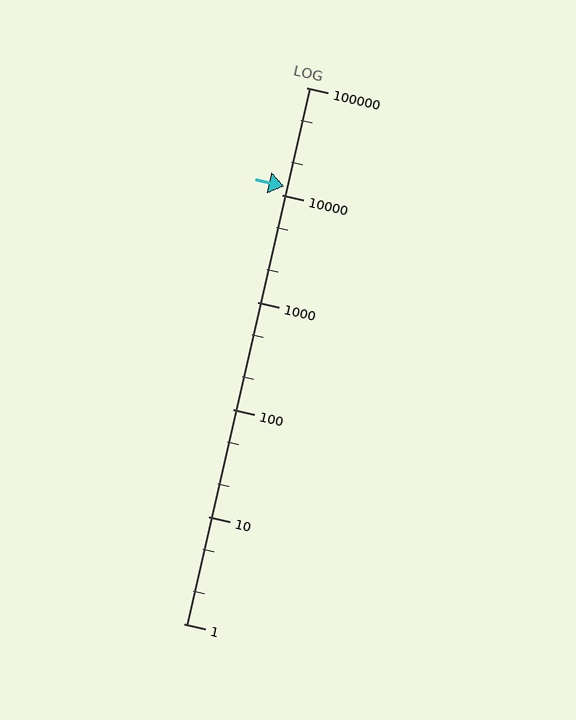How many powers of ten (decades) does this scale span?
The scale spans 5 decades, from 1 to 100000.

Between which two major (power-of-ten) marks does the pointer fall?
The pointer is between 10000 and 100000.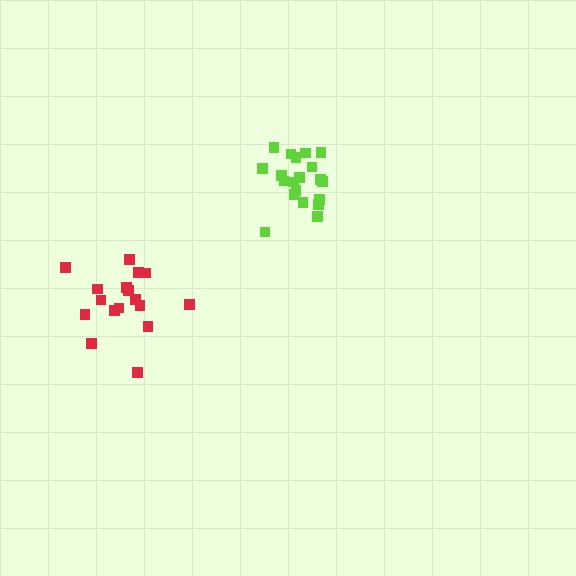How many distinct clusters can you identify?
There are 2 distinct clusters.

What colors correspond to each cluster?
The clusters are colored: red, lime.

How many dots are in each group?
Group 1: 17 dots, Group 2: 20 dots (37 total).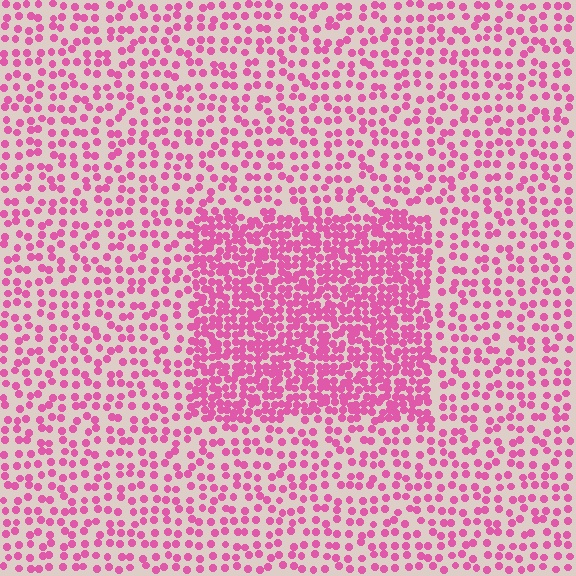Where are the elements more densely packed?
The elements are more densely packed inside the rectangle boundary.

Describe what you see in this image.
The image contains small pink elements arranged at two different densities. A rectangle-shaped region is visible where the elements are more densely packed than the surrounding area.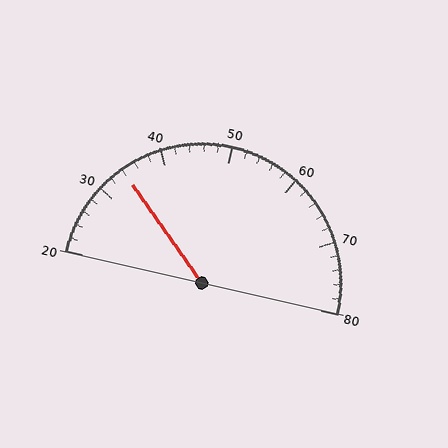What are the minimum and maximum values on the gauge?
The gauge ranges from 20 to 80.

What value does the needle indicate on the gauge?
The needle indicates approximately 34.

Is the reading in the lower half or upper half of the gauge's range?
The reading is in the lower half of the range (20 to 80).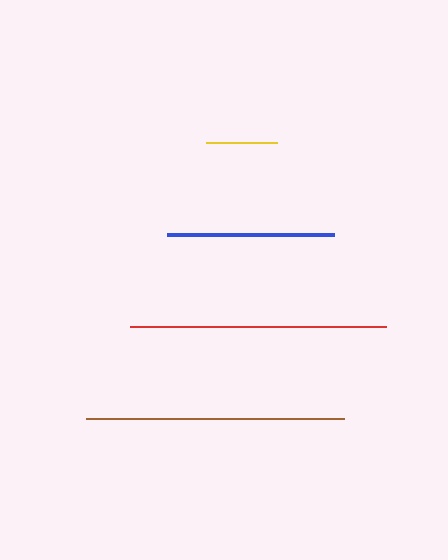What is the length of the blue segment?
The blue segment is approximately 167 pixels long.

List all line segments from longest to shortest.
From longest to shortest: brown, red, blue, yellow.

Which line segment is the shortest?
The yellow line is the shortest at approximately 71 pixels.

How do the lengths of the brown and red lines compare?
The brown and red lines are approximately the same length.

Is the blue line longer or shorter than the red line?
The red line is longer than the blue line.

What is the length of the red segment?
The red segment is approximately 256 pixels long.